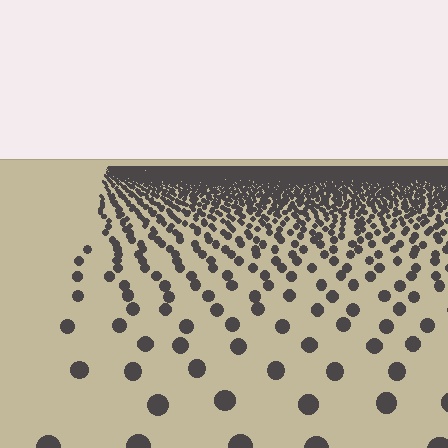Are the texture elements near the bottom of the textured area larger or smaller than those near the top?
Larger. Near the bottom, elements are closer to the viewer and appear at a bigger on-screen size.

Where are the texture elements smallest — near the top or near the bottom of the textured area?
Near the top.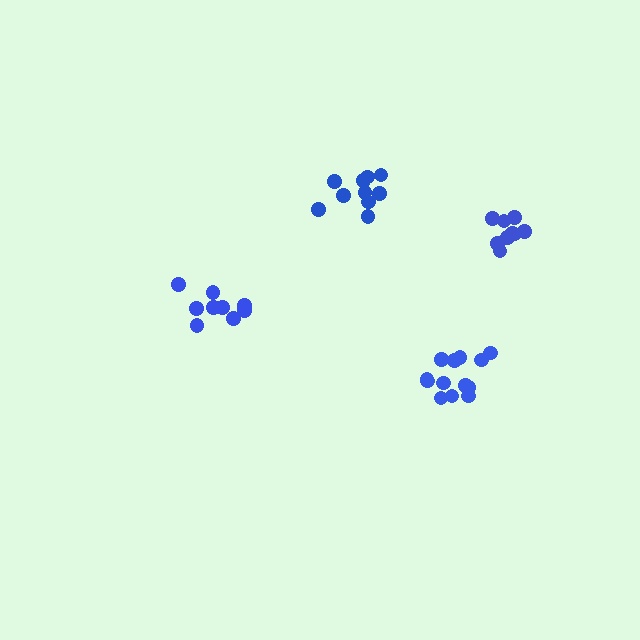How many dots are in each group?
Group 1: 9 dots, Group 2: 9 dots, Group 3: 10 dots, Group 4: 13 dots (41 total).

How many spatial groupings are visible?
There are 4 spatial groupings.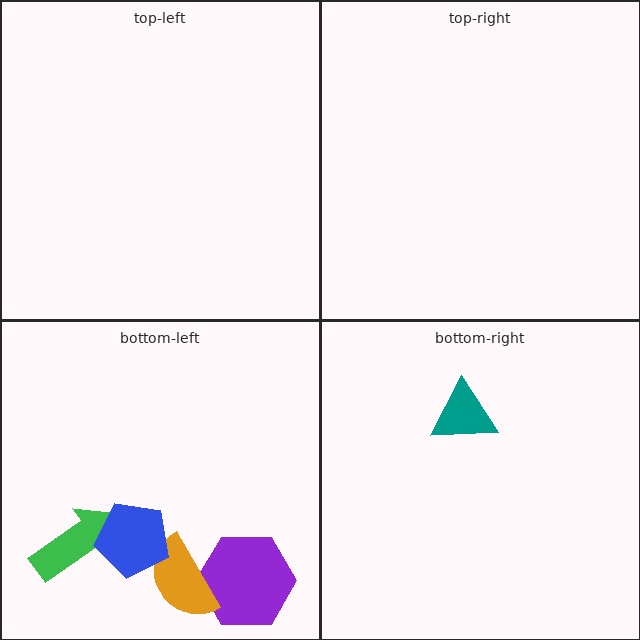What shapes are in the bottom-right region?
The teal triangle.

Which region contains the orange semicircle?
The bottom-left region.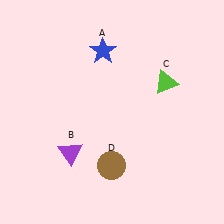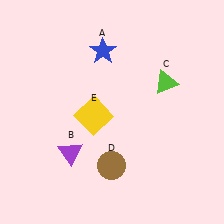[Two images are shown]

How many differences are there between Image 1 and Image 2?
There is 1 difference between the two images.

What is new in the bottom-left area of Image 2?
A yellow square (E) was added in the bottom-left area of Image 2.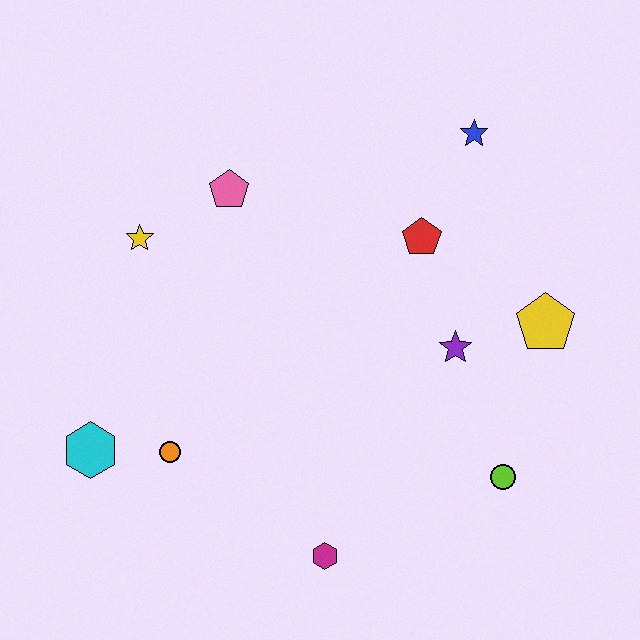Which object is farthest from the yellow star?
The lime circle is farthest from the yellow star.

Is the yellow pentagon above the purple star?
Yes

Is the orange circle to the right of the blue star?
No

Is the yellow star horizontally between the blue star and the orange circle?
No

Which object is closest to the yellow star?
The pink pentagon is closest to the yellow star.